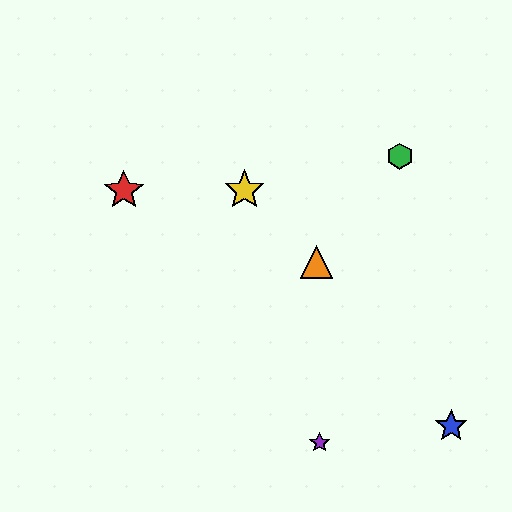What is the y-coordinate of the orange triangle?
The orange triangle is at y≈262.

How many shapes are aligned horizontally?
2 shapes (the red star, the yellow star) are aligned horizontally.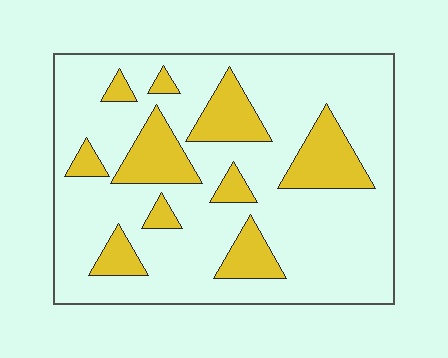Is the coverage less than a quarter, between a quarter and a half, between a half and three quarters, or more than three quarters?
Less than a quarter.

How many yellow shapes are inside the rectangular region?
10.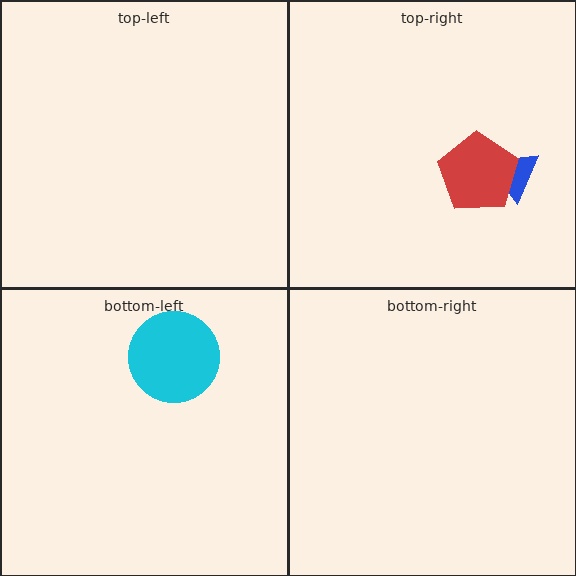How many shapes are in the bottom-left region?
1.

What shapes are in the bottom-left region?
The cyan circle.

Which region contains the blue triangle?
The top-right region.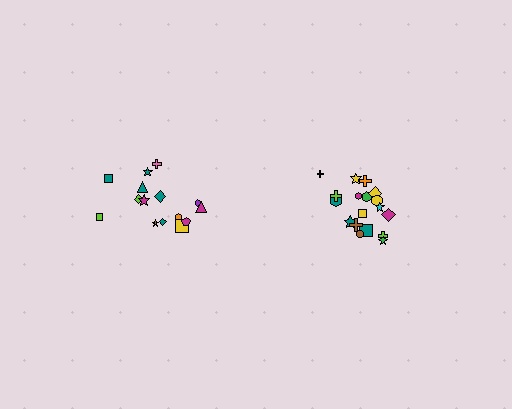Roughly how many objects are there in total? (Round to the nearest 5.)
Roughly 35 objects in total.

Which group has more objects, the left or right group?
The right group.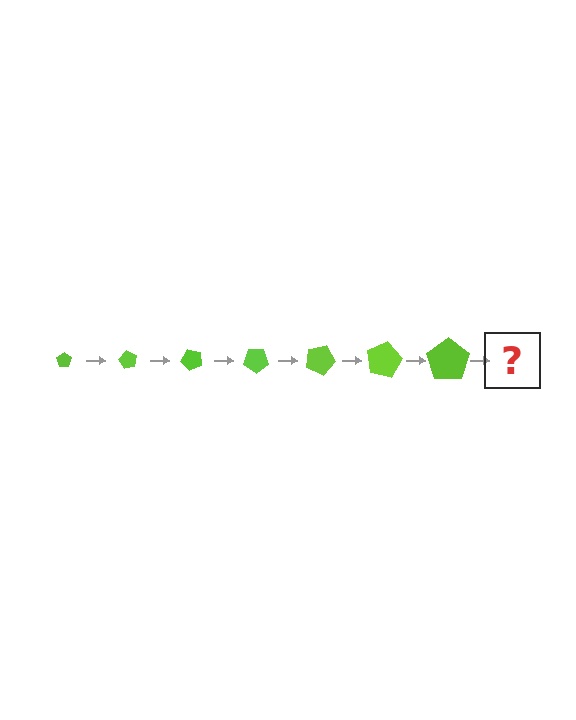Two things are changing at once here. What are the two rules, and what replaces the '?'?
The two rules are that the pentagon grows larger each step and it rotates 60 degrees each step. The '?' should be a pentagon, larger than the previous one and rotated 420 degrees from the start.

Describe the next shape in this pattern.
It should be a pentagon, larger than the previous one and rotated 420 degrees from the start.